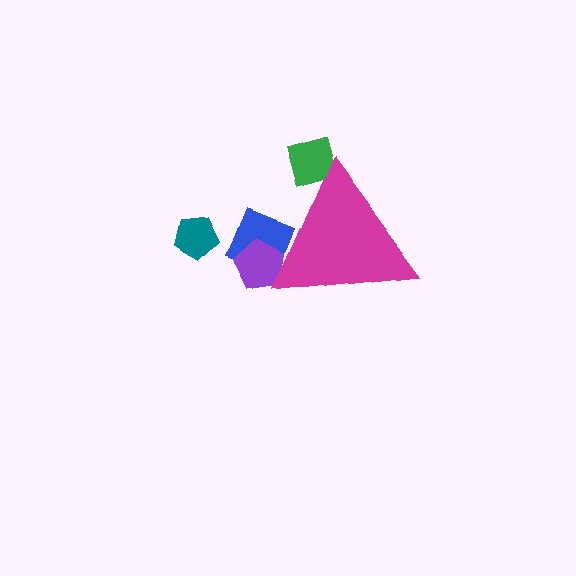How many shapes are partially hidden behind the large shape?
4 shapes are partially hidden.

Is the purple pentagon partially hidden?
Yes, the purple pentagon is partially hidden behind the magenta triangle.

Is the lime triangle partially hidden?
Yes, the lime triangle is partially hidden behind the magenta triangle.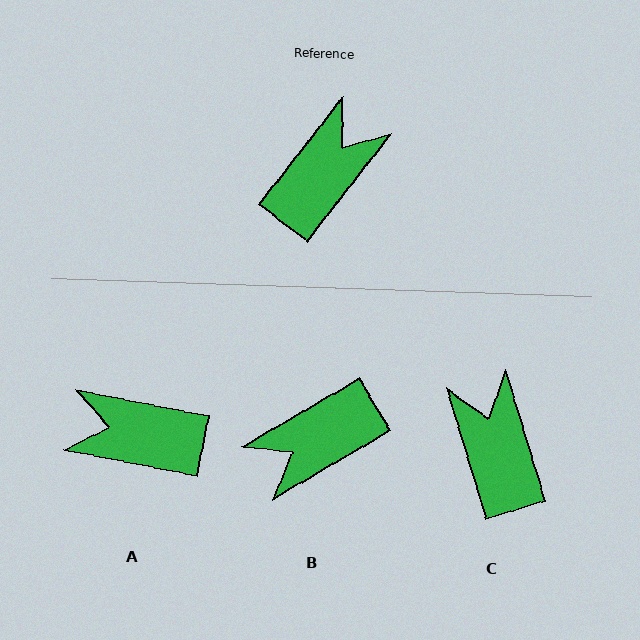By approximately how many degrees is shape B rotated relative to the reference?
Approximately 158 degrees counter-clockwise.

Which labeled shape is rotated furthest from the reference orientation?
B, about 158 degrees away.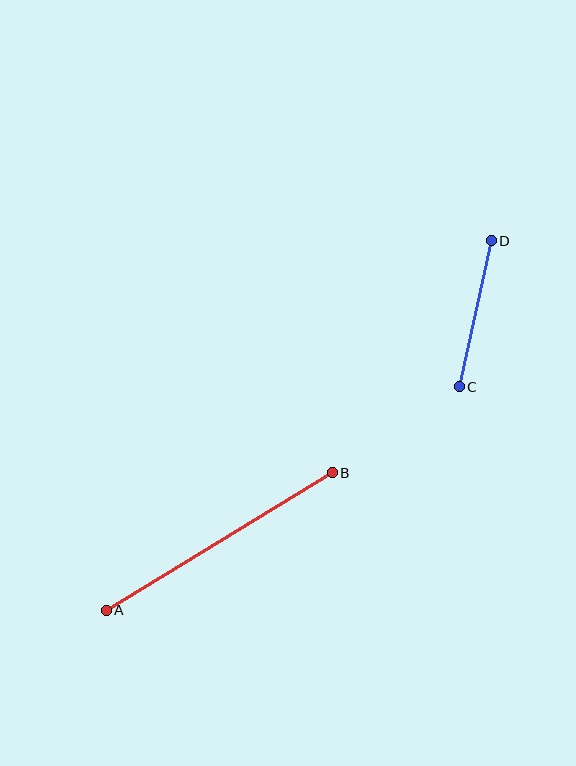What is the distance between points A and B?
The distance is approximately 264 pixels.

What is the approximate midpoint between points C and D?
The midpoint is at approximately (475, 314) pixels.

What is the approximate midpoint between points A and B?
The midpoint is at approximately (219, 541) pixels.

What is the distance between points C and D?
The distance is approximately 149 pixels.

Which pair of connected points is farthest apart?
Points A and B are farthest apart.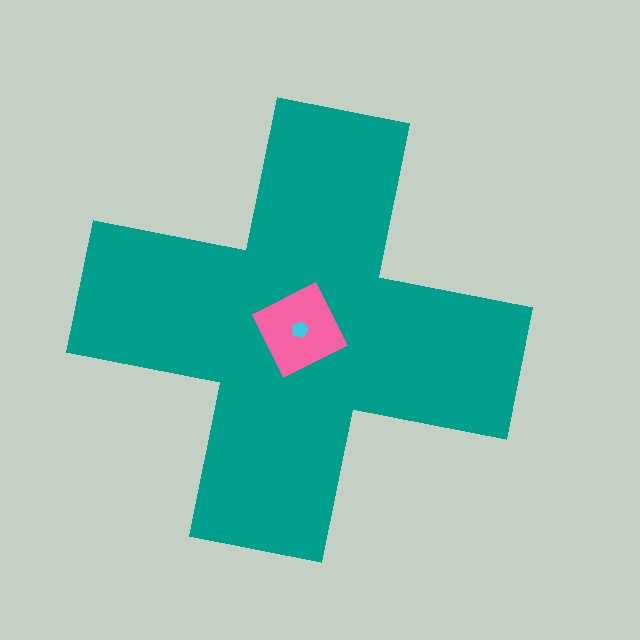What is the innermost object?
The cyan pentagon.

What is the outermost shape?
The teal cross.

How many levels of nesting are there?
3.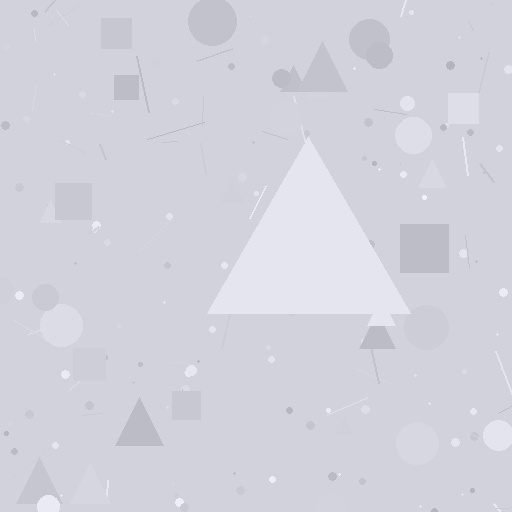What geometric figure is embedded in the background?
A triangle is embedded in the background.